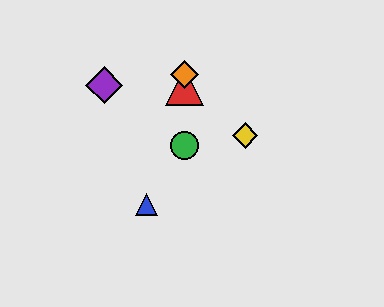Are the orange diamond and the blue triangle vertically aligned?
No, the orange diamond is at x≈185 and the blue triangle is at x≈146.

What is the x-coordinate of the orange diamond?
The orange diamond is at x≈185.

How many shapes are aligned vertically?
3 shapes (the red triangle, the green circle, the orange diamond) are aligned vertically.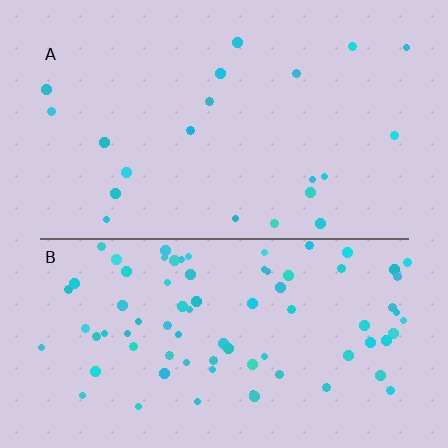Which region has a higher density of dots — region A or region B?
B (the bottom).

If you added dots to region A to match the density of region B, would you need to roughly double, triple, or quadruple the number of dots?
Approximately quadruple.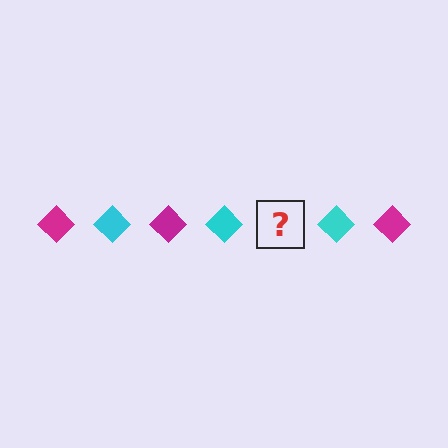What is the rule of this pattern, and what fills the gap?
The rule is that the pattern cycles through magenta, cyan diamonds. The gap should be filled with a magenta diamond.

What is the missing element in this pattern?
The missing element is a magenta diamond.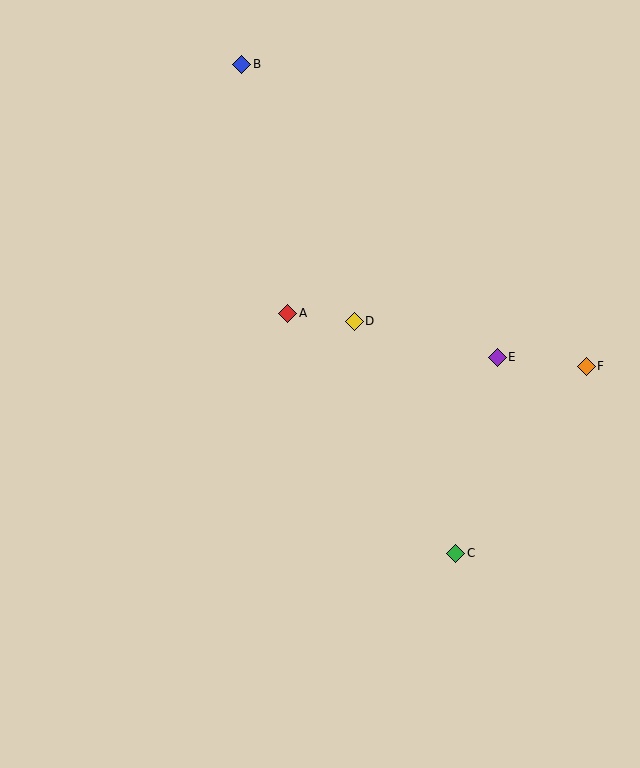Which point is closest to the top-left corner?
Point B is closest to the top-left corner.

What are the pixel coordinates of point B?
Point B is at (242, 64).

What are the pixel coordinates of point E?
Point E is at (497, 357).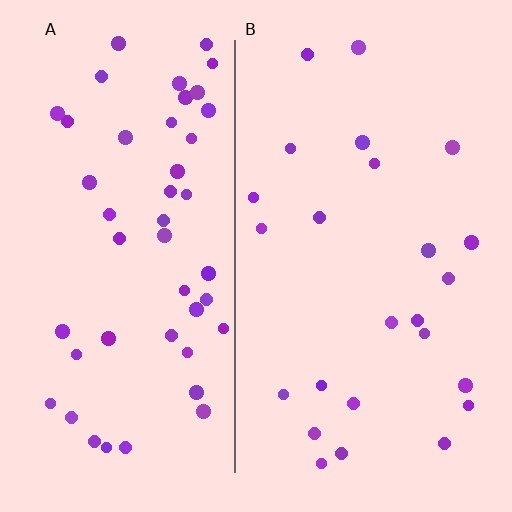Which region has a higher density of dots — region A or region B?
A (the left).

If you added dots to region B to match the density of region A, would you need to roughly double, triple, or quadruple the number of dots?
Approximately double.